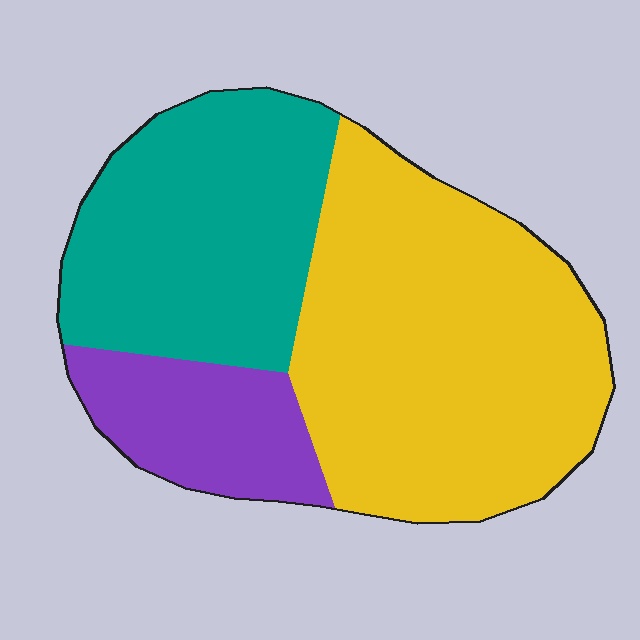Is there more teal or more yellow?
Yellow.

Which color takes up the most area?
Yellow, at roughly 50%.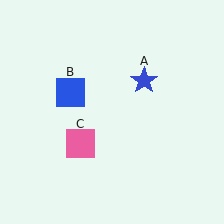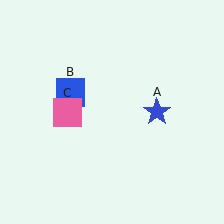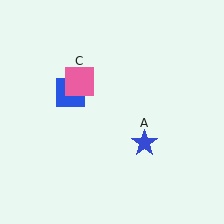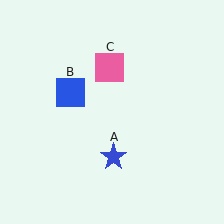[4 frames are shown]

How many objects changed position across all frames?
2 objects changed position: blue star (object A), pink square (object C).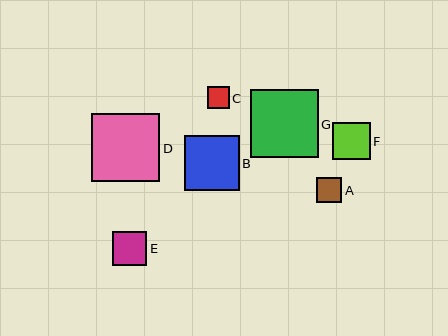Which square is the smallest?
Square C is the smallest with a size of approximately 22 pixels.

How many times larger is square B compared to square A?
Square B is approximately 2.2 times the size of square A.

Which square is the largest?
Square D is the largest with a size of approximately 68 pixels.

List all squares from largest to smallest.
From largest to smallest: D, G, B, F, E, A, C.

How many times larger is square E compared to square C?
Square E is approximately 1.5 times the size of square C.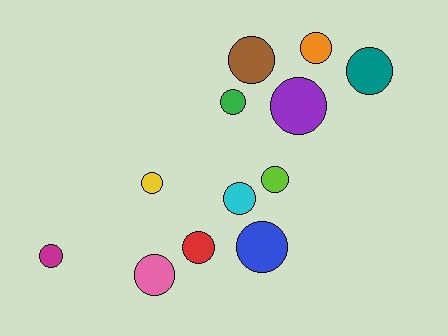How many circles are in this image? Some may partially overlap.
There are 12 circles.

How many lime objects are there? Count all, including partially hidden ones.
There is 1 lime object.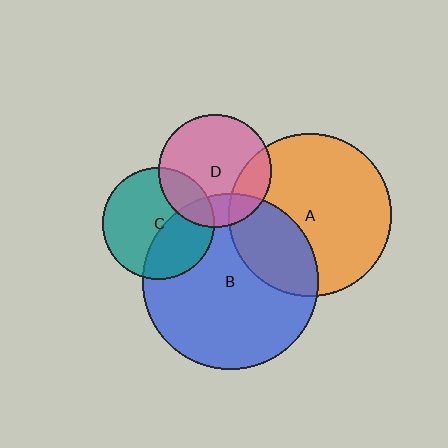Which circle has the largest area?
Circle B (blue).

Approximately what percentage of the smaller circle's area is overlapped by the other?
Approximately 20%.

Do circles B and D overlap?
Yes.